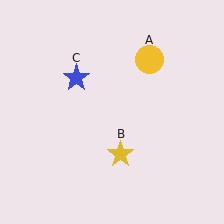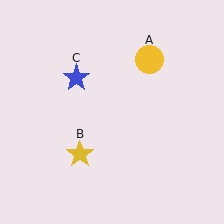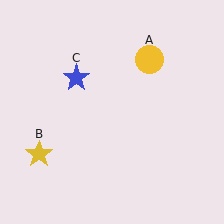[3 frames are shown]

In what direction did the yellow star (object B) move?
The yellow star (object B) moved left.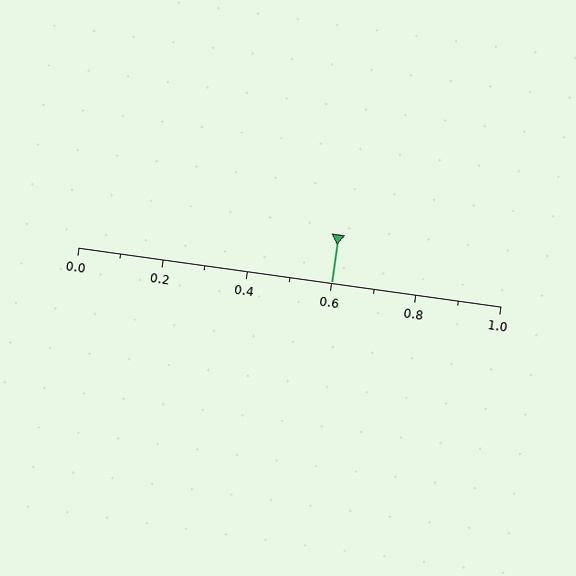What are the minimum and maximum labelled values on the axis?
The axis runs from 0.0 to 1.0.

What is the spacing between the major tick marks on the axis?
The major ticks are spaced 0.2 apart.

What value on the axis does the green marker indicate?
The marker indicates approximately 0.6.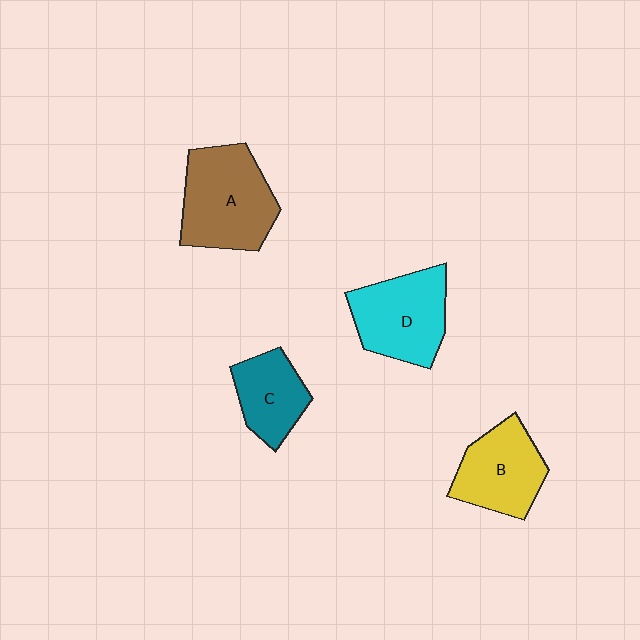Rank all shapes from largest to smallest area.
From largest to smallest: A (brown), D (cyan), B (yellow), C (teal).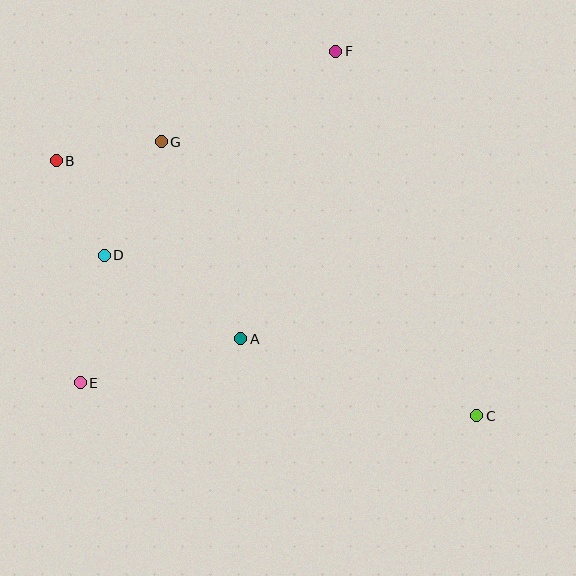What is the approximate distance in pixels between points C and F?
The distance between C and F is approximately 391 pixels.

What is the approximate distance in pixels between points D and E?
The distance between D and E is approximately 130 pixels.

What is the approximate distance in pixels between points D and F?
The distance between D and F is approximately 309 pixels.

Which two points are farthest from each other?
Points B and C are farthest from each other.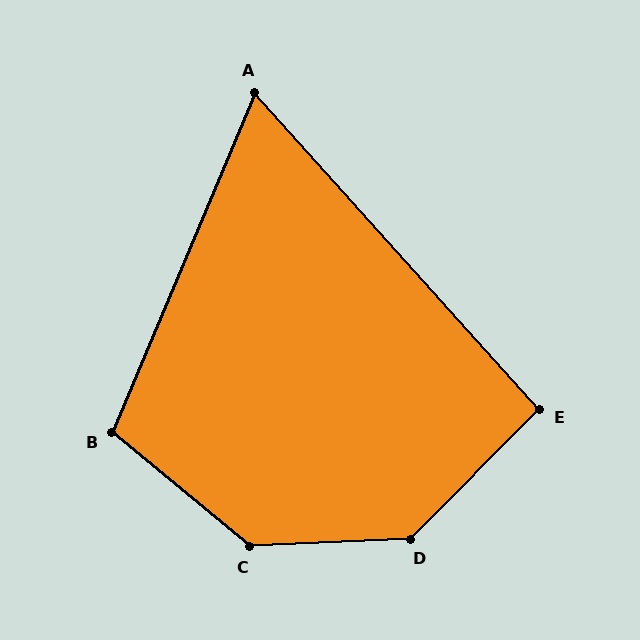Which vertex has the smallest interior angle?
A, at approximately 65 degrees.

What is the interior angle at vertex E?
Approximately 93 degrees (approximately right).